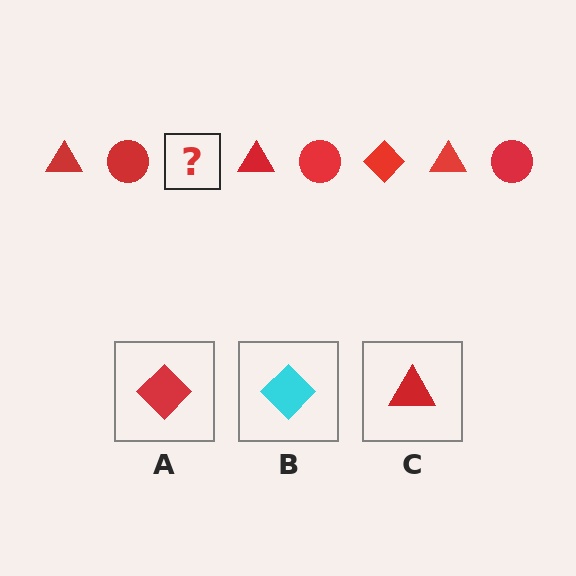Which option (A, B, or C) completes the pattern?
A.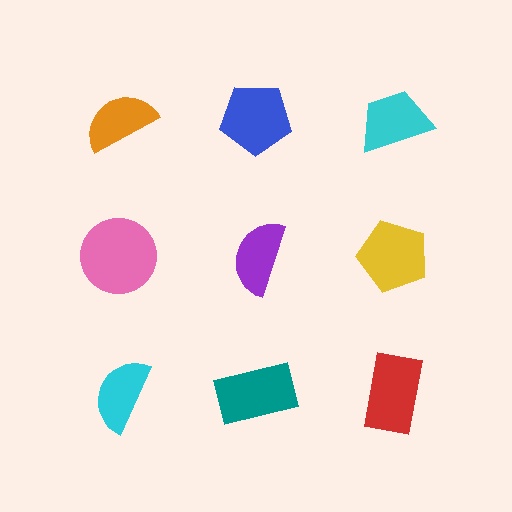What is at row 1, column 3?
A cyan trapezoid.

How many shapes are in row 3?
3 shapes.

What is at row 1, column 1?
An orange semicircle.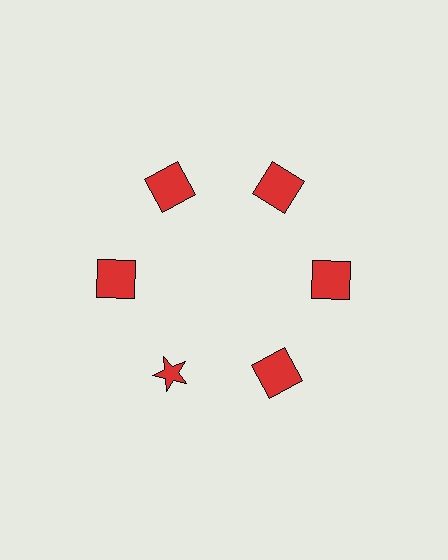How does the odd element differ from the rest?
It has a different shape: star instead of square.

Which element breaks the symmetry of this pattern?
The red star at roughly the 7 o'clock position breaks the symmetry. All other shapes are red squares.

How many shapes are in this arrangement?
There are 6 shapes arranged in a ring pattern.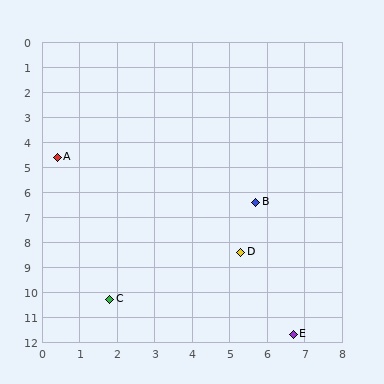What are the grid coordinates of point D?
Point D is at approximately (5.3, 8.4).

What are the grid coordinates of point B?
Point B is at approximately (5.7, 6.4).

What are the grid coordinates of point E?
Point E is at approximately (6.7, 11.7).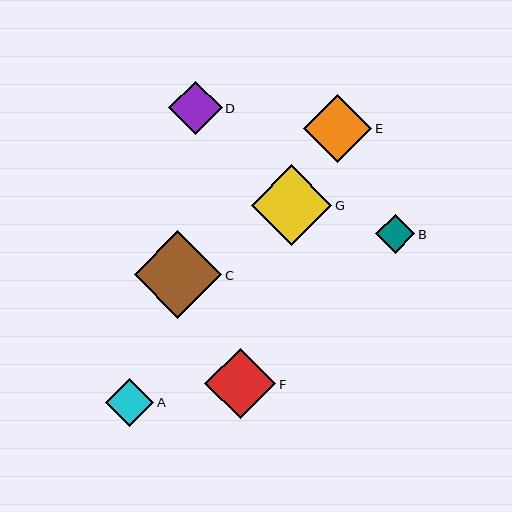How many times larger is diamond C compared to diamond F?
Diamond C is approximately 1.2 times the size of diamond F.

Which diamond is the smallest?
Diamond B is the smallest with a size of approximately 39 pixels.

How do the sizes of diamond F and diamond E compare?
Diamond F and diamond E are approximately the same size.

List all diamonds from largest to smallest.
From largest to smallest: C, G, F, E, D, A, B.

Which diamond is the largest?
Diamond C is the largest with a size of approximately 88 pixels.